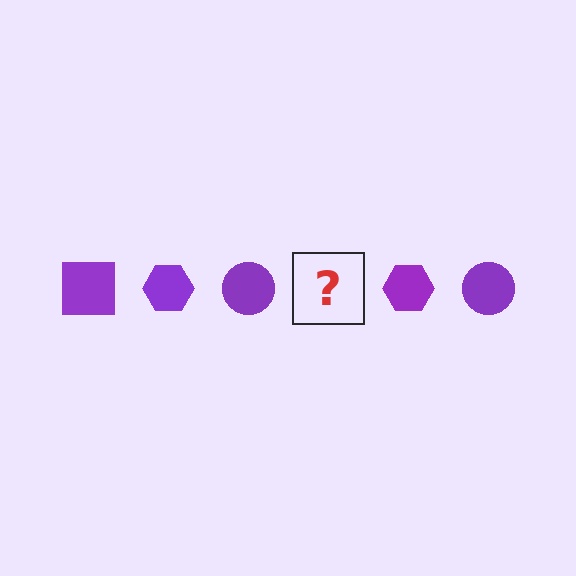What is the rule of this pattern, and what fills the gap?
The rule is that the pattern cycles through square, hexagon, circle shapes in purple. The gap should be filled with a purple square.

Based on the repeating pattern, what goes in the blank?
The blank should be a purple square.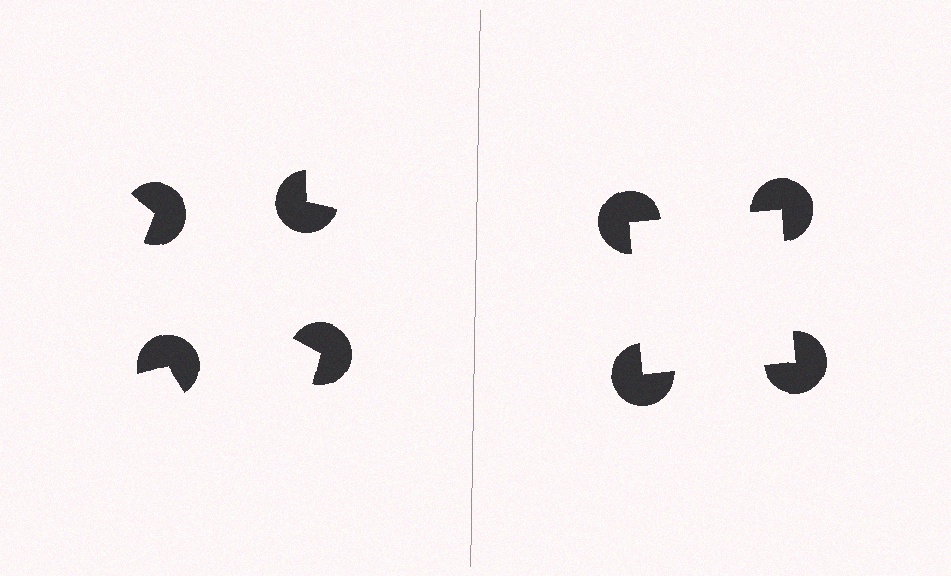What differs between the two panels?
The pac-man discs are positioned identically on both sides; only the wedge orientations differ. On the right they align to a square; on the left they are misaligned.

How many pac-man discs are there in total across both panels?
8 — 4 on each side.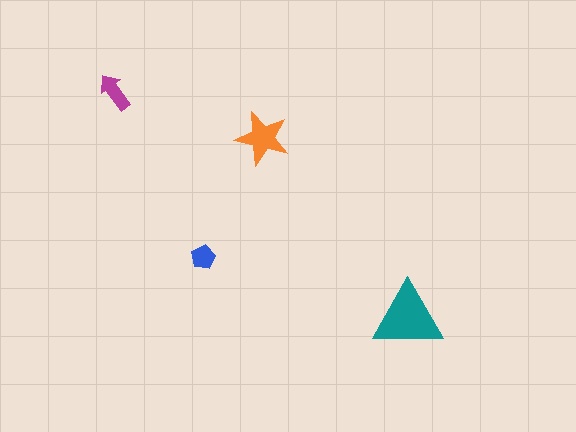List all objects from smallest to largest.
The blue pentagon, the magenta arrow, the orange star, the teal triangle.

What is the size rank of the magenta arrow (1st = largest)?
3rd.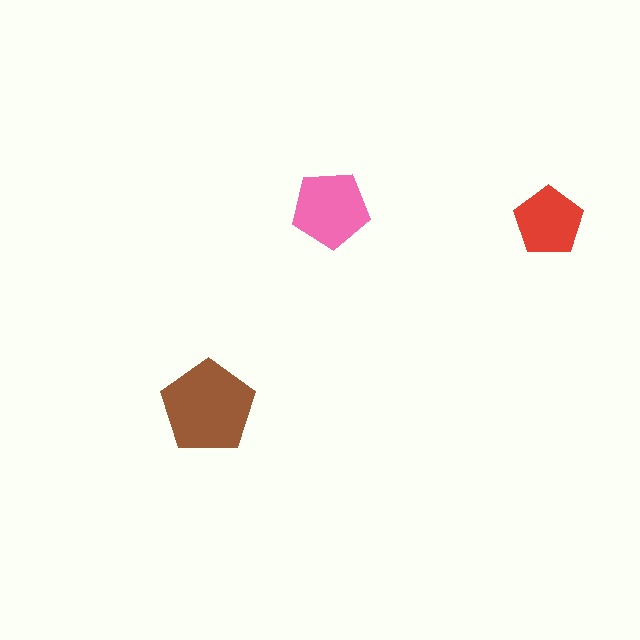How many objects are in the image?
There are 3 objects in the image.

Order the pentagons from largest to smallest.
the brown one, the pink one, the red one.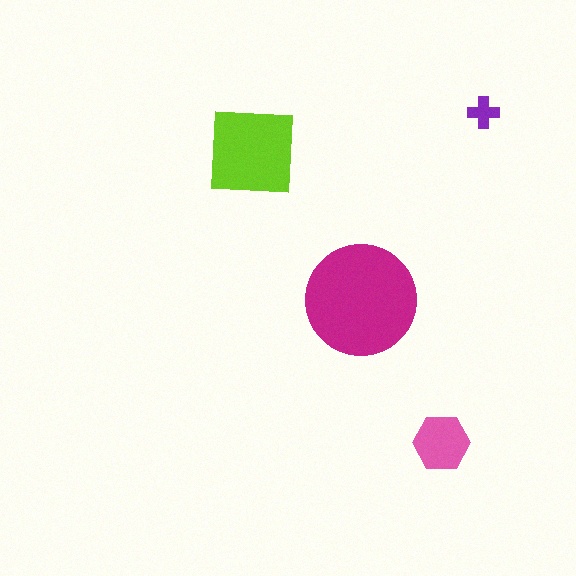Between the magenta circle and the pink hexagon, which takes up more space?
The magenta circle.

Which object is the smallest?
The purple cross.